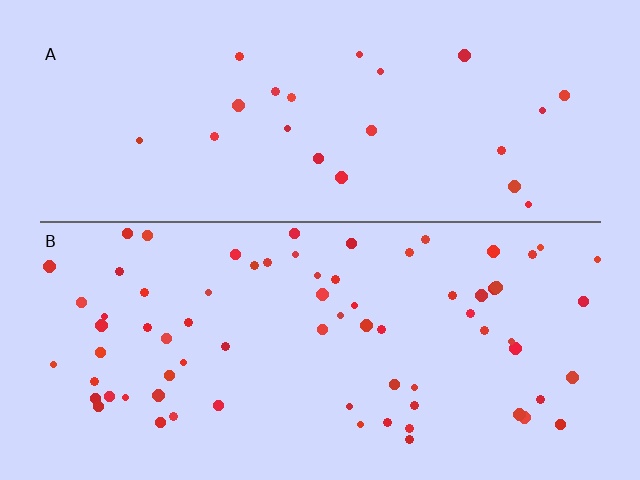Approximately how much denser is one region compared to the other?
Approximately 3.1× — region B over region A.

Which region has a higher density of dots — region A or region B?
B (the bottom).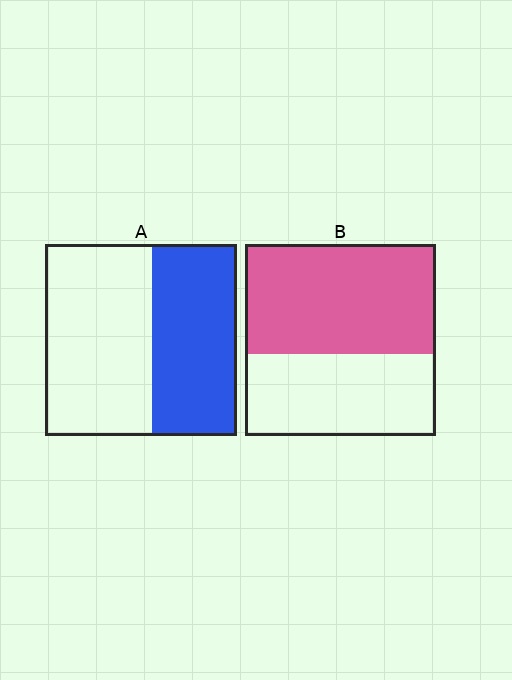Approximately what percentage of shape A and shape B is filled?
A is approximately 45% and B is approximately 55%.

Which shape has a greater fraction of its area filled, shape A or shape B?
Shape B.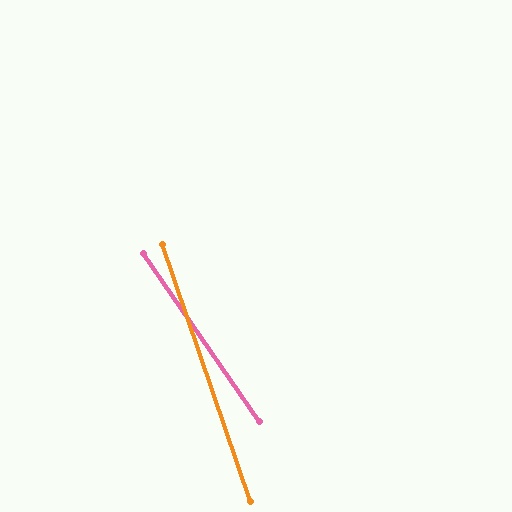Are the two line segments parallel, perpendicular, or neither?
Neither parallel nor perpendicular — they differ by about 16°.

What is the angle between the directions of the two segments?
Approximately 16 degrees.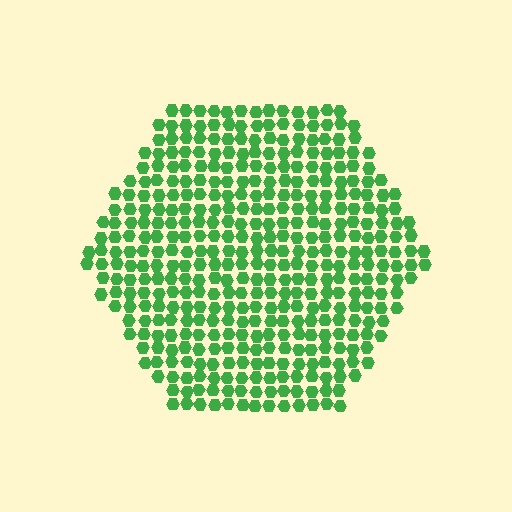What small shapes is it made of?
It is made of small hexagons.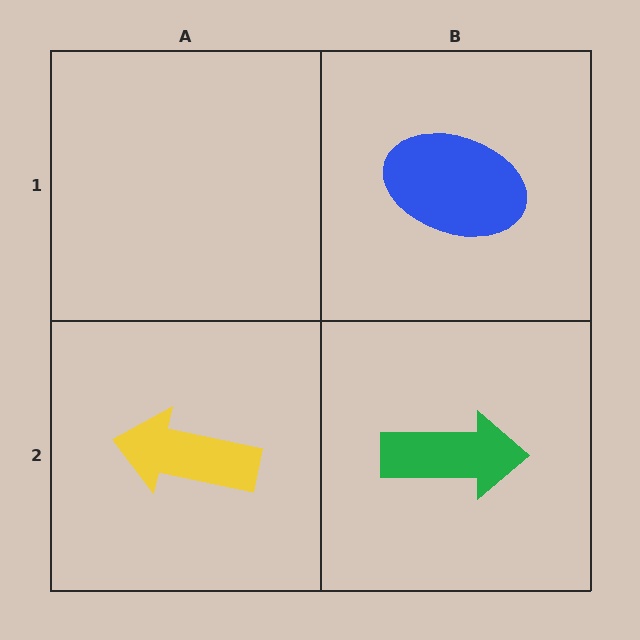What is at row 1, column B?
A blue ellipse.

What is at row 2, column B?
A green arrow.